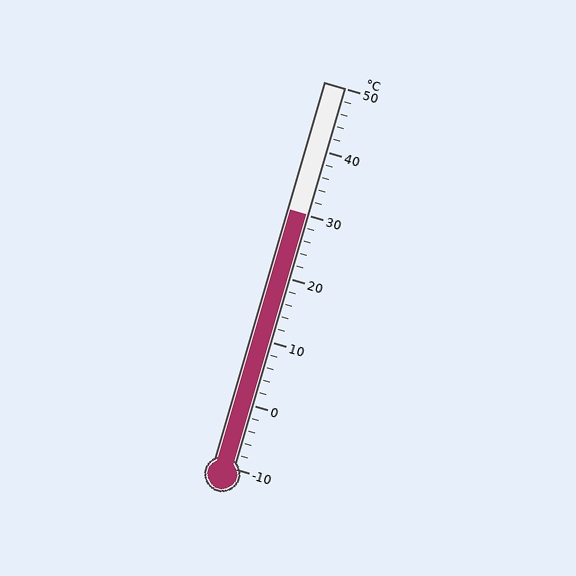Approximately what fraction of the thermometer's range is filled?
The thermometer is filled to approximately 65% of its range.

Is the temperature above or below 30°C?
The temperature is at 30°C.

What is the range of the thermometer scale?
The thermometer scale ranges from -10°C to 50°C.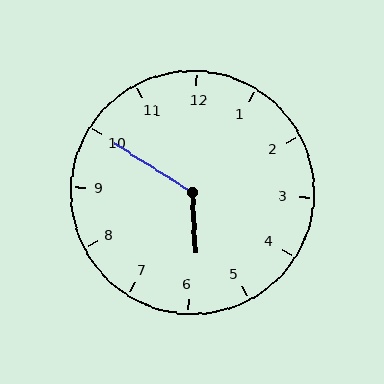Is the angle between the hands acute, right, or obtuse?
It is obtuse.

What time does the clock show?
5:50.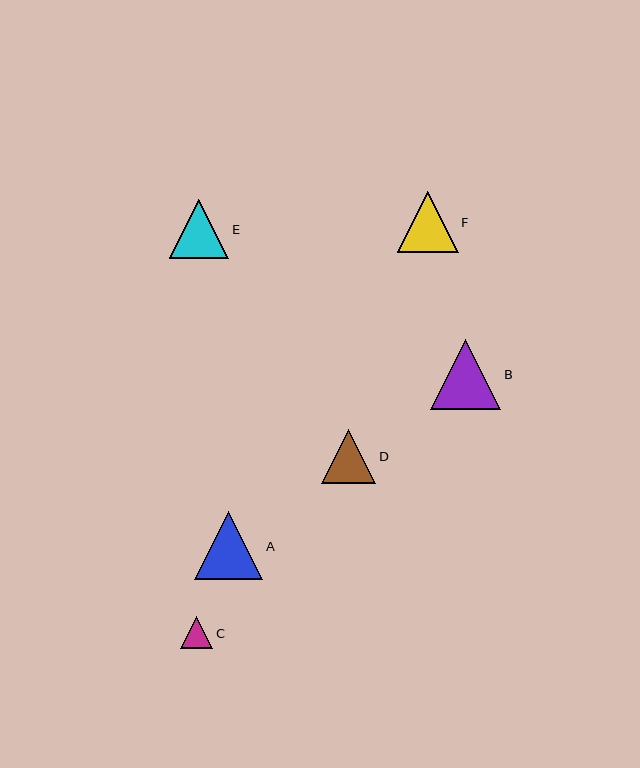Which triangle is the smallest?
Triangle C is the smallest with a size of approximately 32 pixels.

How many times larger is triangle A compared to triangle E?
Triangle A is approximately 1.1 times the size of triangle E.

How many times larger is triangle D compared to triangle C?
Triangle D is approximately 1.7 times the size of triangle C.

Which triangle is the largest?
Triangle B is the largest with a size of approximately 70 pixels.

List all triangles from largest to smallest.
From largest to smallest: B, A, F, E, D, C.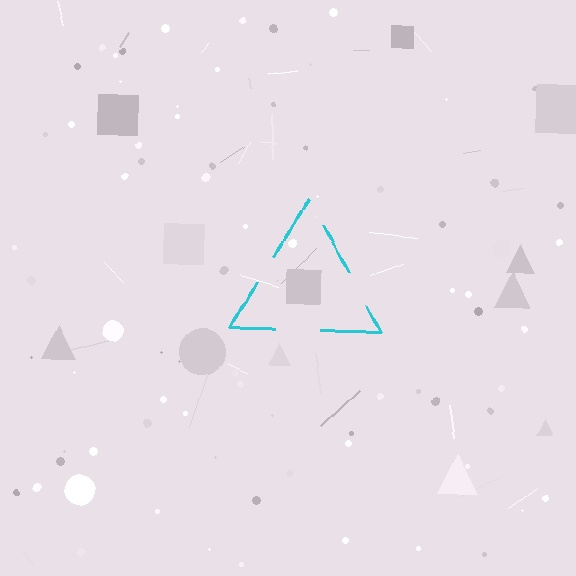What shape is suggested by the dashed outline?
The dashed outline suggests a triangle.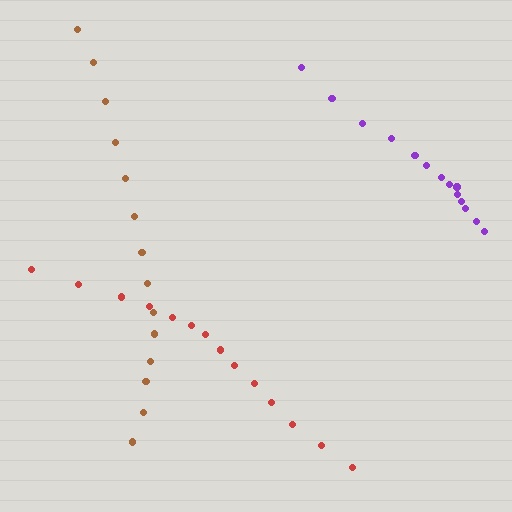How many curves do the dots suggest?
There are 3 distinct paths.